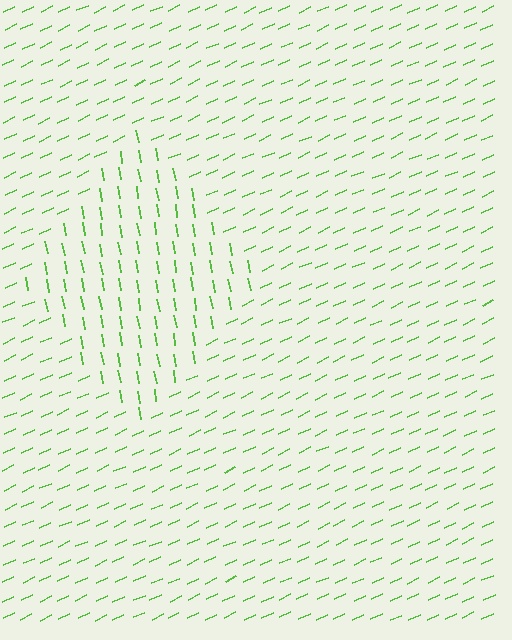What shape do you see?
I see a diamond.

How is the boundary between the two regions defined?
The boundary is defined purely by a change in line orientation (approximately 75 degrees difference). All lines are the same color and thickness.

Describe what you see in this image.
The image is filled with small lime line segments. A diamond region in the image has lines oriented differently from the surrounding lines, creating a visible texture boundary.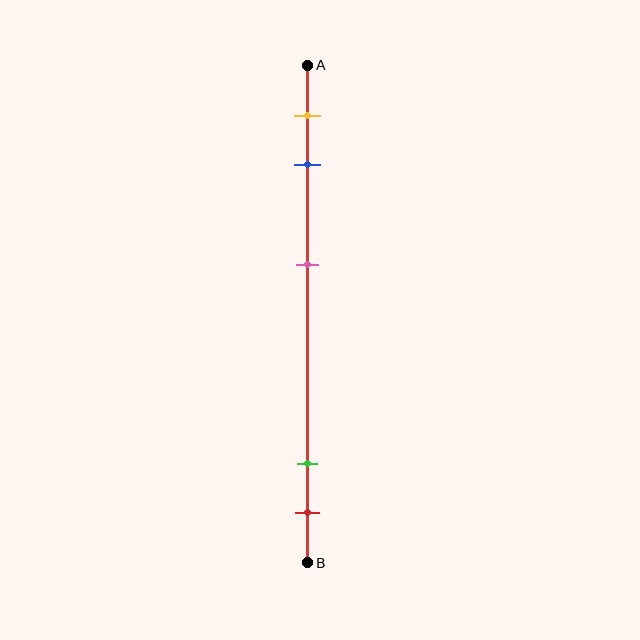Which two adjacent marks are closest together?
The green and red marks are the closest adjacent pair.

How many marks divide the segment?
There are 5 marks dividing the segment.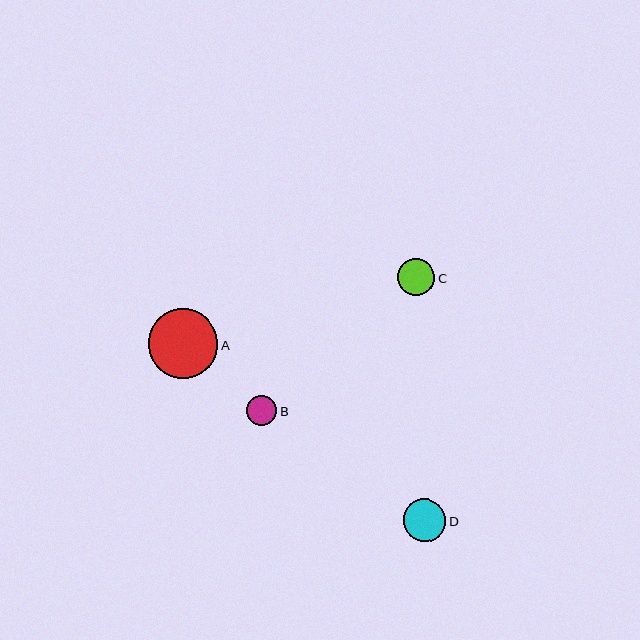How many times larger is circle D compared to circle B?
Circle D is approximately 1.4 times the size of circle B.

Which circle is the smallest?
Circle B is the smallest with a size of approximately 30 pixels.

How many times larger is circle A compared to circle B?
Circle A is approximately 2.3 times the size of circle B.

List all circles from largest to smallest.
From largest to smallest: A, D, C, B.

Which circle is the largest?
Circle A is the largest with a size of approximately 69 pixels.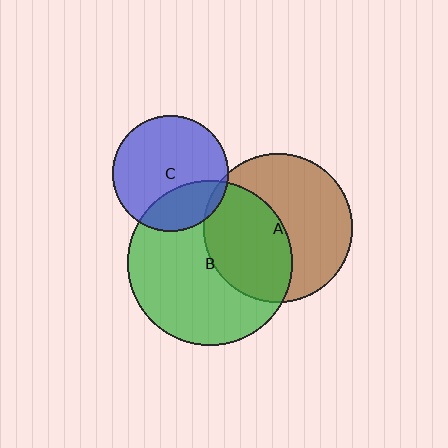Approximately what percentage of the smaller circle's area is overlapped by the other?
Approximately 5%.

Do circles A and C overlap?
Yes.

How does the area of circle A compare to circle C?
Approximately 1.7 times.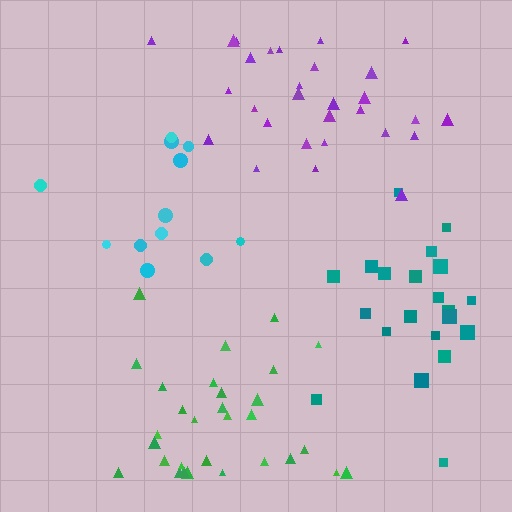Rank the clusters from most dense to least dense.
green, teal, purple, cyan.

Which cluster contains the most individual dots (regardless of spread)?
Green (31).